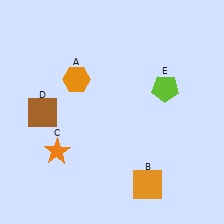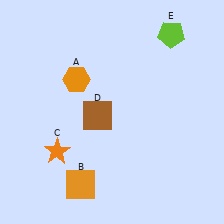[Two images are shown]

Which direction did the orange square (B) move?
The orange square (B) moved left.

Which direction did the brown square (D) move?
The brown square (D) moved right.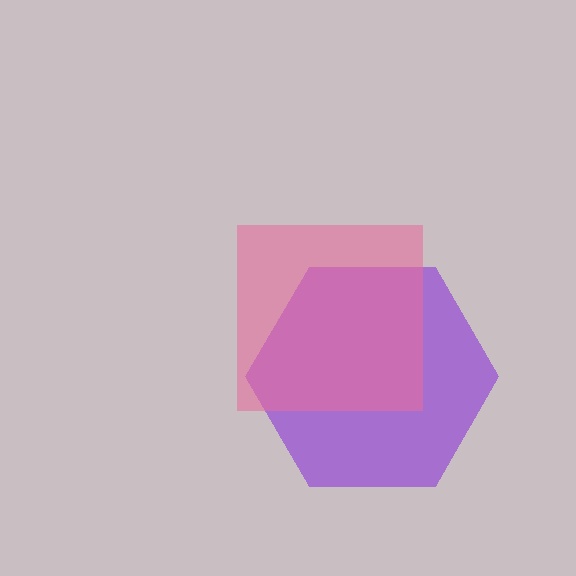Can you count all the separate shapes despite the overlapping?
Yes, there are 2 separate shapes.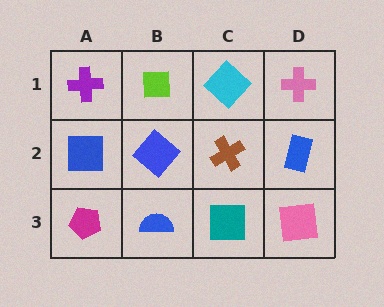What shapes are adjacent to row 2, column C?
A cyan diamond (row 1, column C), a teal square (row 3, column C), a blue diamond (row 2, column B), a blue rectangle (row 2, column D).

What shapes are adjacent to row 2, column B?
A lime square (row 1, column B), a blue semicircle (row 3, column B), a blue square (row 2, column A), a brown cross (row 2, column C).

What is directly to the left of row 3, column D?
A teal square.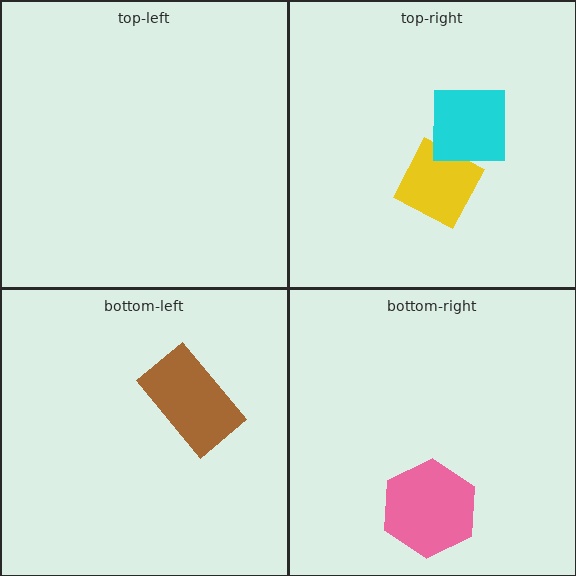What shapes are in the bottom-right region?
The pink hexagon.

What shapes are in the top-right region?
The yellow square, the cyan square.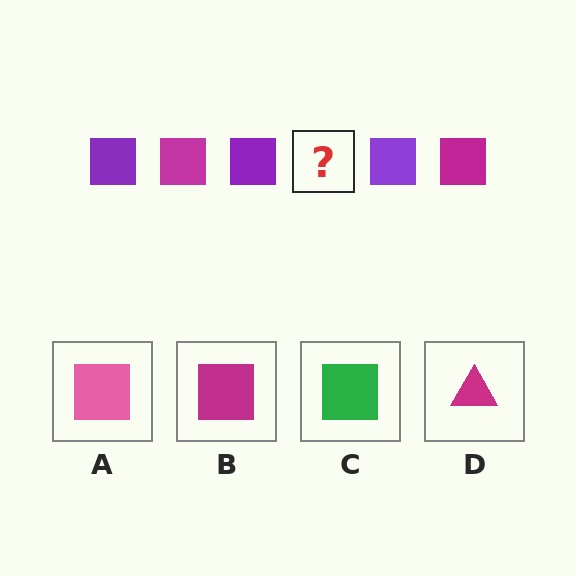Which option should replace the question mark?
Option B.